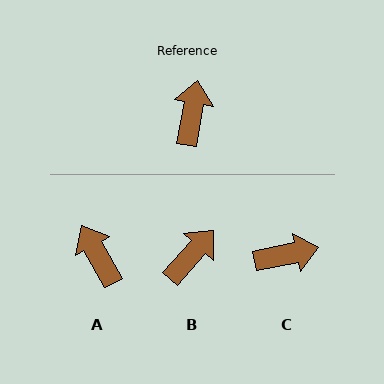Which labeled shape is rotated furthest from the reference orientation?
C, about 68 degrees away.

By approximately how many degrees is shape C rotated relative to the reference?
Approximately 68 degrees clockwise.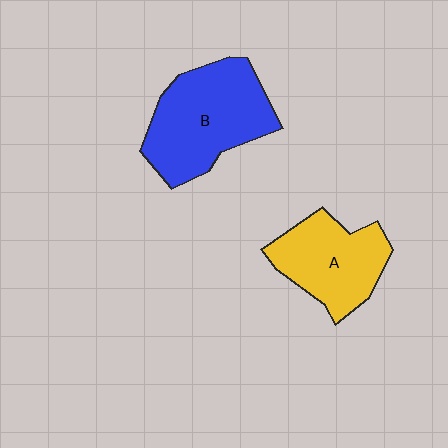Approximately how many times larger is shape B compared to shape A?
Approximately 1.3 times.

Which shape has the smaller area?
Shape A (yellow).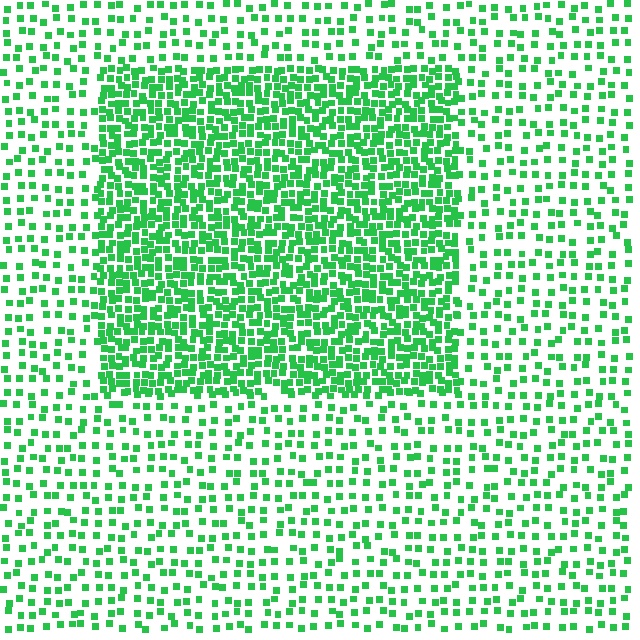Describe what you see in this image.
The image contains small green elements arranged at two different densities. A rectangle-shaped region is visible where the elements are more densely packed than the surrounding area.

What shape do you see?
I see a rectangle.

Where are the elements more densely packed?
The elements are more densely packed inside the rectangle boundary.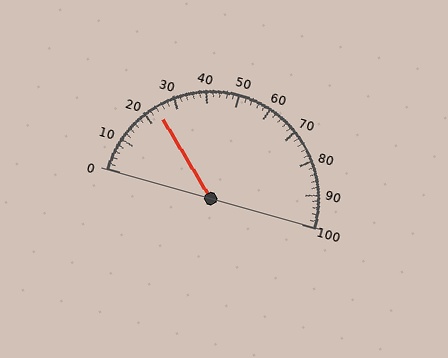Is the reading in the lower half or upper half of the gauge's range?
The reading is in the lower half of the range (0 to 100).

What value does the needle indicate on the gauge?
The needle indicates approximately 24.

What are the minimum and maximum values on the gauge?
The gauge ranges from 0 to 100.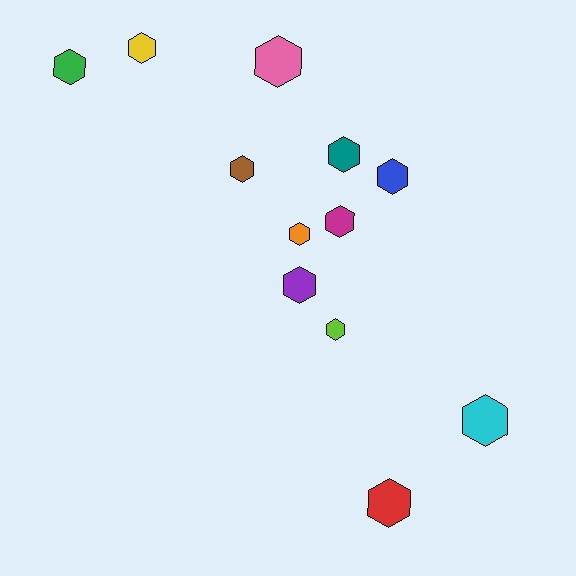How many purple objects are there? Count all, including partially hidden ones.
There is 1 purple object.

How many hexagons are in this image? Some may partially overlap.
There are 12 hexagons.